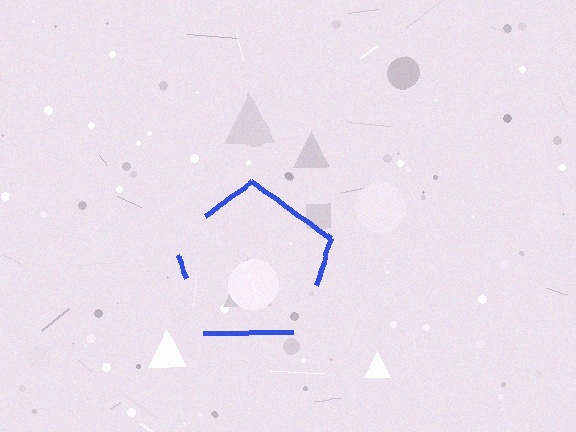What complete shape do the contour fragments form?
The contour fragments form a pentagon.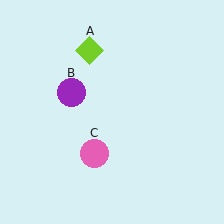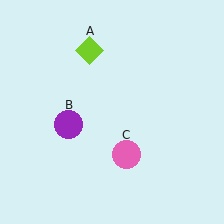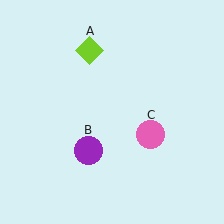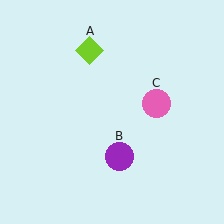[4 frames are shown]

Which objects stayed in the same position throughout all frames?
Lime diamond (object A) remained stationary.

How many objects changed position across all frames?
2 objects changed position: purple circle (object B), pink circle (object C).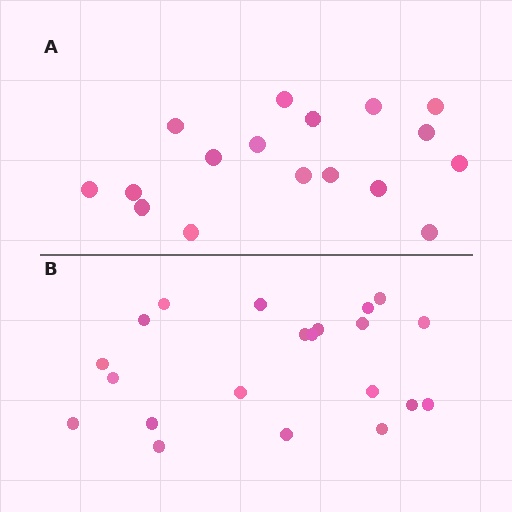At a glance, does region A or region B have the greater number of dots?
Region B (the bottom region) has more dots.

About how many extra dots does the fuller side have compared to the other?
Region B has about 4 more dots than region A.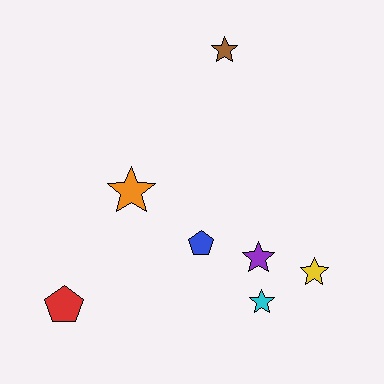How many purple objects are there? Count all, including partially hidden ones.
There is 1 purple object.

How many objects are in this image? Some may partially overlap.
There are 7 objects.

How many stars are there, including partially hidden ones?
There are 5 stars.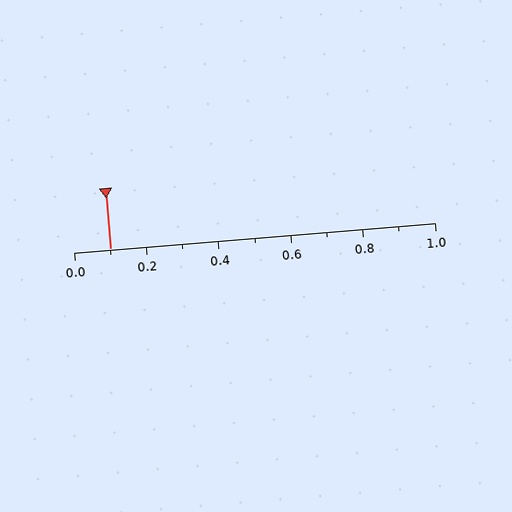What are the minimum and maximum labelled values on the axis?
The axis runs from 0.0 to 1.0.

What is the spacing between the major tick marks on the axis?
The major ticks are spaced 0.2 apart.